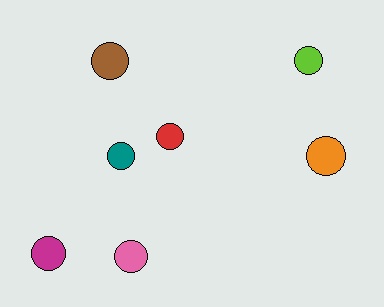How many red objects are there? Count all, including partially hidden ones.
There is 1 red object.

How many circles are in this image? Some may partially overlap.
There are 7 circles.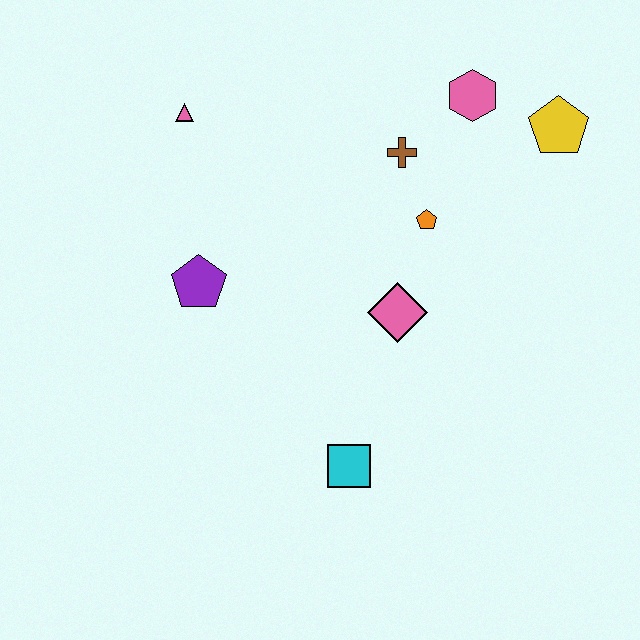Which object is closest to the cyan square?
The pink diamond is closest to the cyan square.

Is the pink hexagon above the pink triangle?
Yes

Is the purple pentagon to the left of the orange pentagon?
Yes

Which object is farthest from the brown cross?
The cyan square is farthest from the brown cross.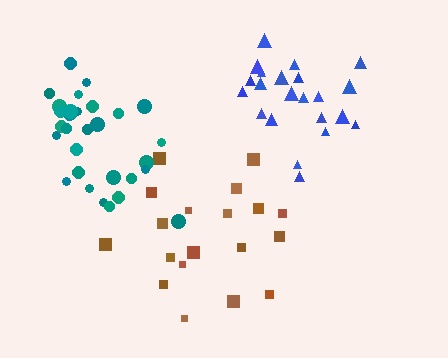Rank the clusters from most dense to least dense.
blue, teal, brown.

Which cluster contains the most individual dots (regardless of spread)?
Teal (31).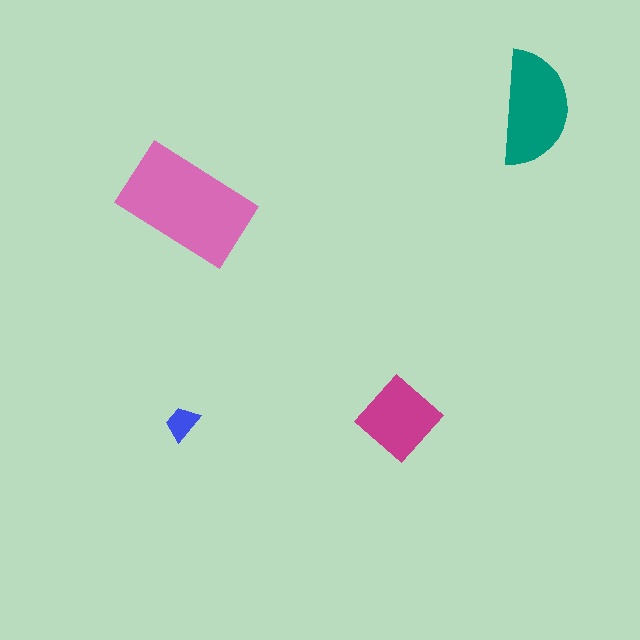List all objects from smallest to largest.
The blue trapezoid, the magenta diamond, the teal semicircle, the pink rectangle.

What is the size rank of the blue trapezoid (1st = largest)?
4th.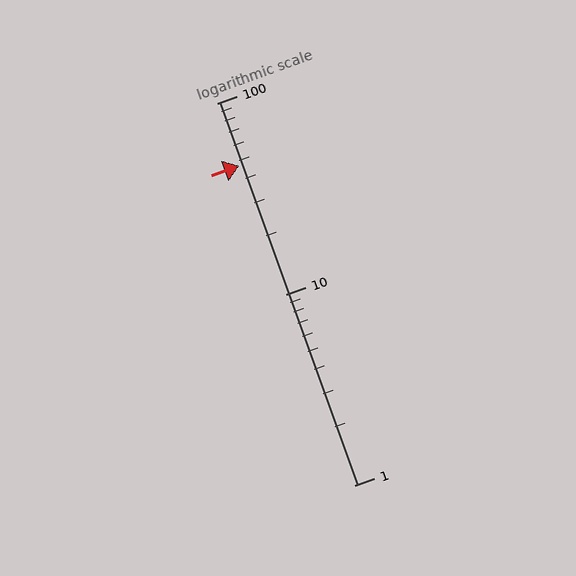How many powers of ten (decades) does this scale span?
The scale spans 2 decades, from 1 to 100.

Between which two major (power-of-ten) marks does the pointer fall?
The pointer is between 10 and 100.